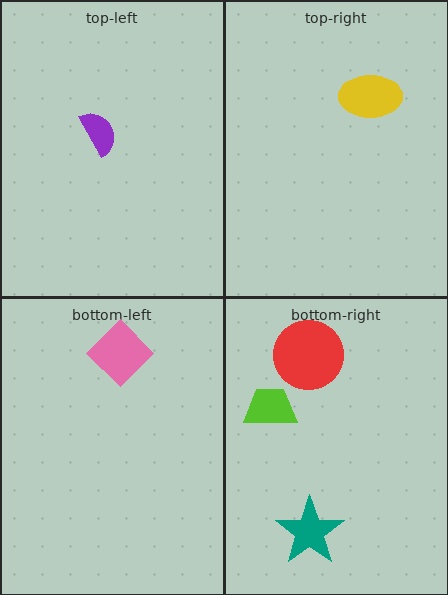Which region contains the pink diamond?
The bottom-left region.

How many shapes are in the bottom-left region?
1.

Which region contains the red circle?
The bottom-right region.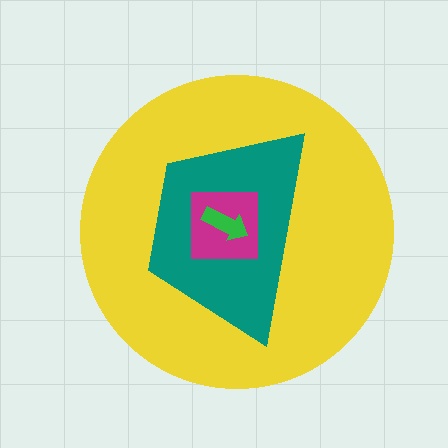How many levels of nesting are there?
4.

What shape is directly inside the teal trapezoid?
The magenta square.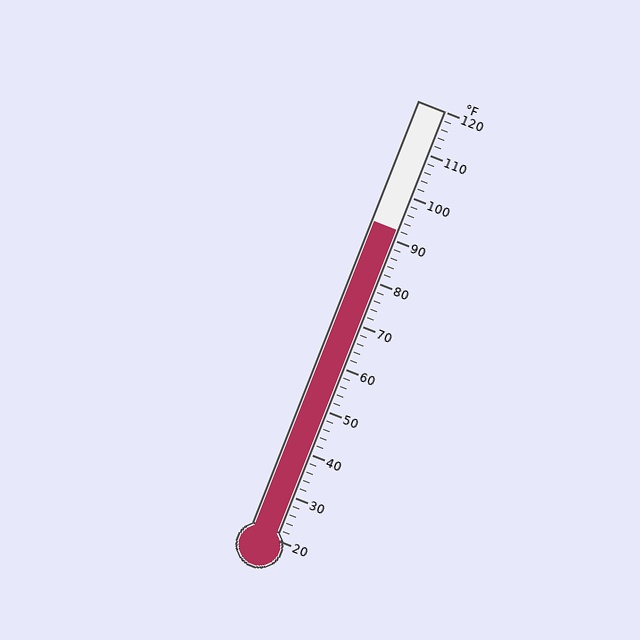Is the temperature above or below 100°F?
The temperature is below 100°F.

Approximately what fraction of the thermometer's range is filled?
The thermometer is filled to approximately 70% of its range.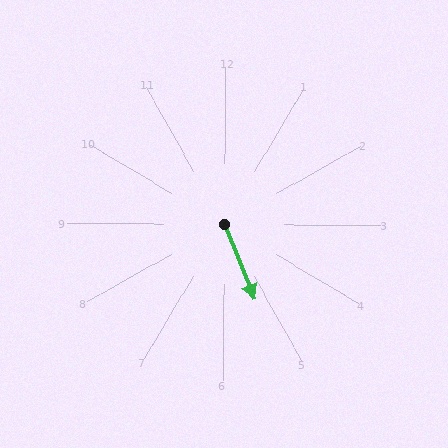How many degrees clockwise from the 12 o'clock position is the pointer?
Approximately 158 degrees.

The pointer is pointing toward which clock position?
Roughly 5 o'clock.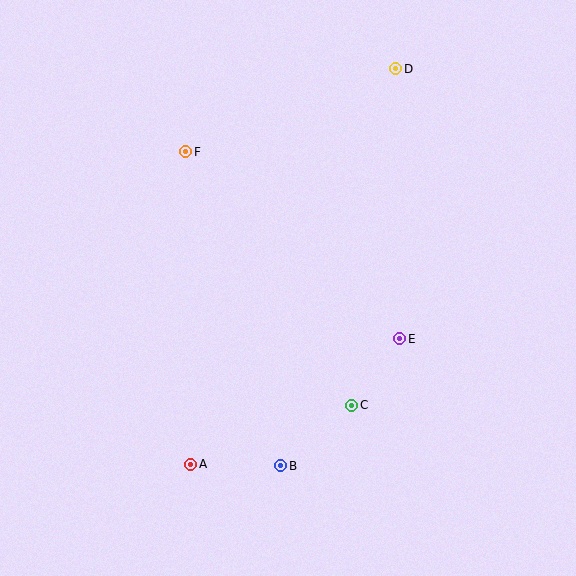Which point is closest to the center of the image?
Point E at (400, 339) is closest to the center.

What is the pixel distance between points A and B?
The distance between A and B is 90 pixels.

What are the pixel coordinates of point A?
Point A is at (191, 464).